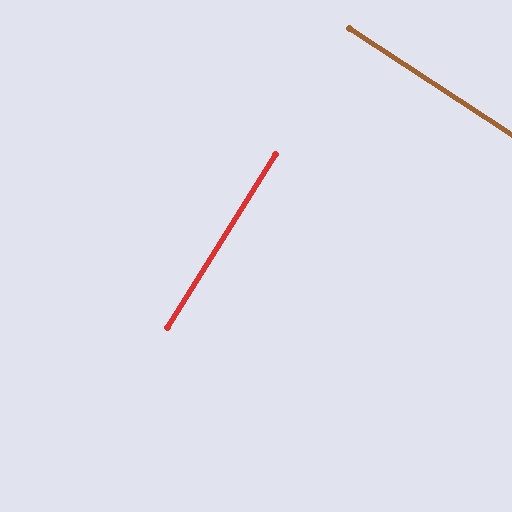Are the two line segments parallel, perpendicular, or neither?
Perpendicular — they meet at approximately 89°.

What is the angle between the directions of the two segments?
Approximately 89 degrees.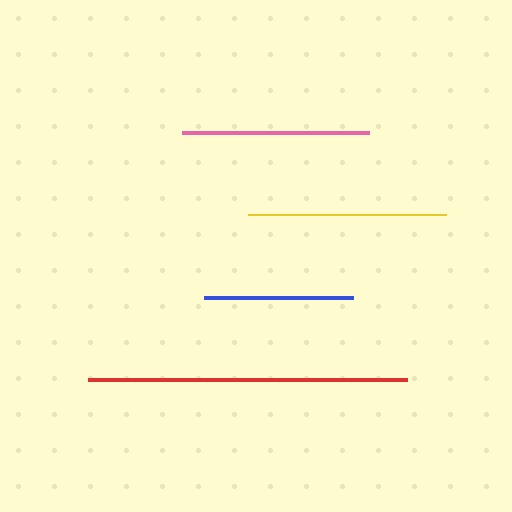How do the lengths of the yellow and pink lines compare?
The yellow and pink lines are approximately the same length.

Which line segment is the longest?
The red line is the longest at approximately 319 pixels.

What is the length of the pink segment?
The pink segment is approximately 187 pixels long.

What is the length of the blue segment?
The blue segment is approximately 150 pixels long.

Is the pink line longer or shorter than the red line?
The red line is longer than the pink line.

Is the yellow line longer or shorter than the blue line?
The yellow line is longer than the blue line.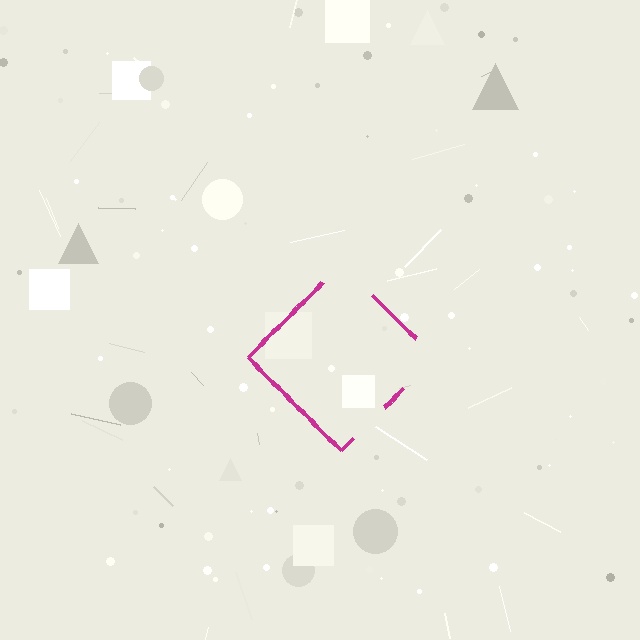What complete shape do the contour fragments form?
The contour fragments form a diamond.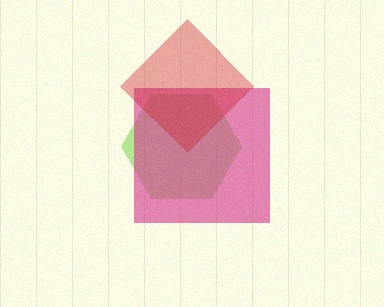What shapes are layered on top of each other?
The layered shapes are: a lime hexagon, a magenta square, a red diamond.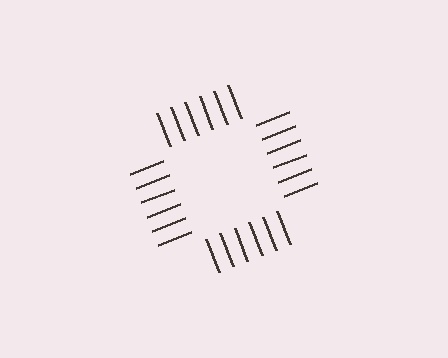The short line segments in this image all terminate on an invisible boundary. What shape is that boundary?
An illusory square — the line segments terminate on its edges but no continuous stroke is drawn.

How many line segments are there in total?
24 — 6 along each of the 4 edges.